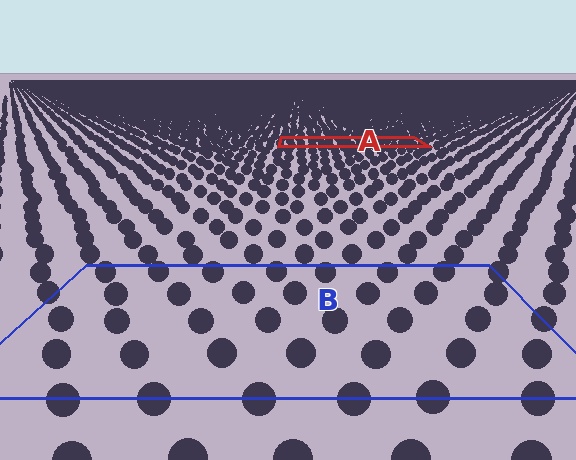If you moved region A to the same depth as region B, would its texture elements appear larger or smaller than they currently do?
They would appear larger. At a closer depth, the same texture elements are projected at a bigger on-screen size.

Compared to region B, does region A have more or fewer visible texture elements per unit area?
Region A has more texture elements per unit area — they are packed more densely because it is farther away.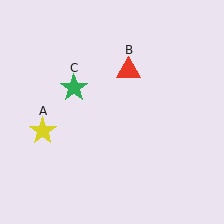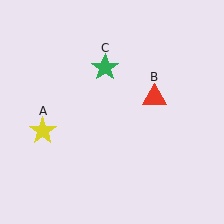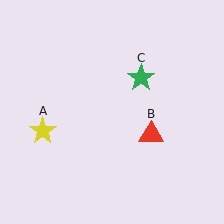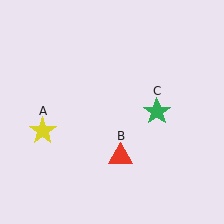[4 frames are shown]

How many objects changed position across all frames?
2 objects changed position: red triangle (object B), green star (object C).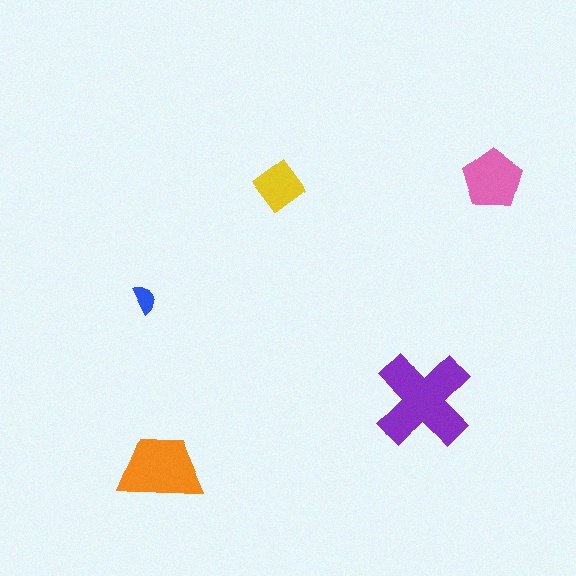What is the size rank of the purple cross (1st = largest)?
1st.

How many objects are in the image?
There are 5 objects in the image.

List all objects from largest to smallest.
The purple cross, the orange trapezoid, the pink pentagon, the yellow diamond, the blue semicircle.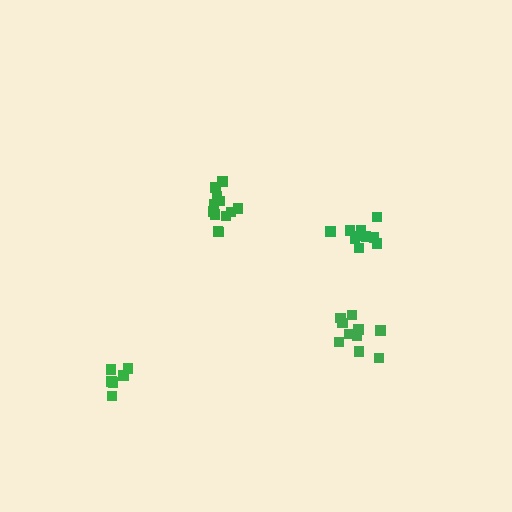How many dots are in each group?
Group 1: 11 dots, Group 2: 12 dots, Group 3: 6 dots, Group 4: 10 dots (39 total).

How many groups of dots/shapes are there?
There are 4 groups.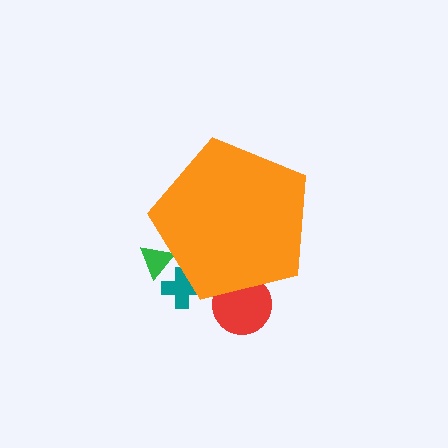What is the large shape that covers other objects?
An orange pentagon.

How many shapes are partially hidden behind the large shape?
3 shapes are partially hidden.